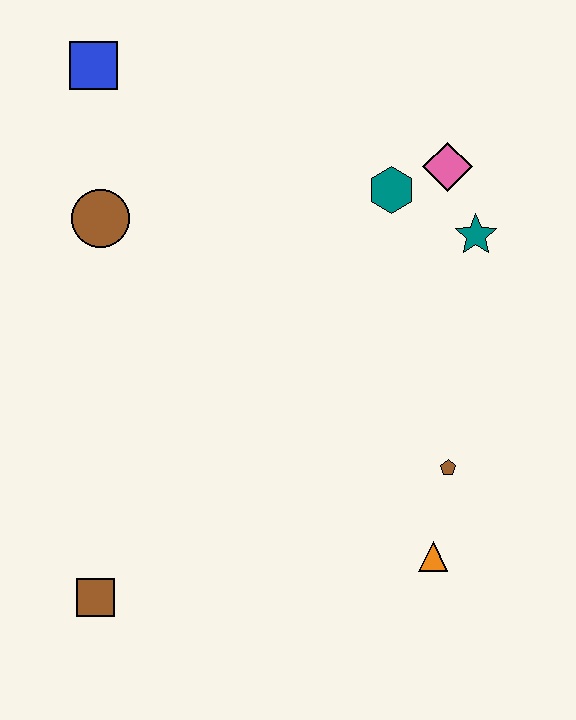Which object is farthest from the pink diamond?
The brown square is farthest from the pink diamond.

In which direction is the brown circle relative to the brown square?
The brown circle is above the brown square.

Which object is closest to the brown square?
The orange triangle is closest to the brown square.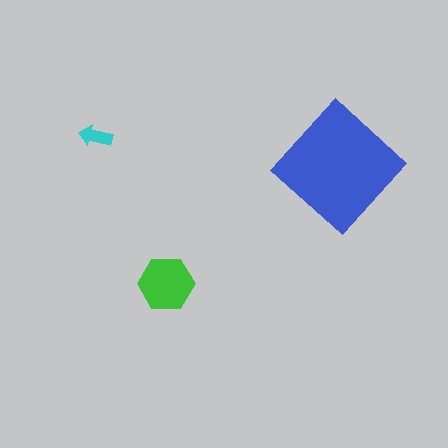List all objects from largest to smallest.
The blue diamond, the green hexagon, the cyan arrow.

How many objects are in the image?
There are 3 objects in the image.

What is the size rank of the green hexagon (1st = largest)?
2nd.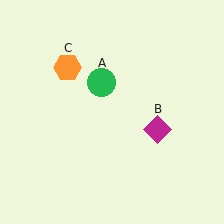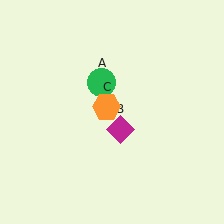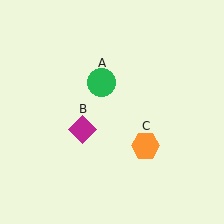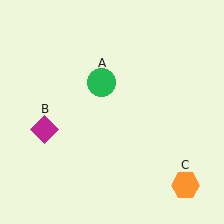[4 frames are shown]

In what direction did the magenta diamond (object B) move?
The magenta diamond (object B) moved left.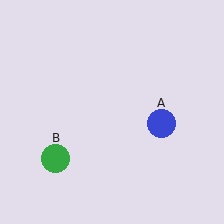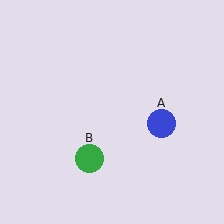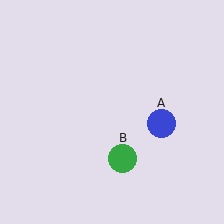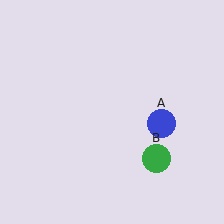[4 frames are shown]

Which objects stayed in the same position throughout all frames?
Blue circle (object A) remained stationary.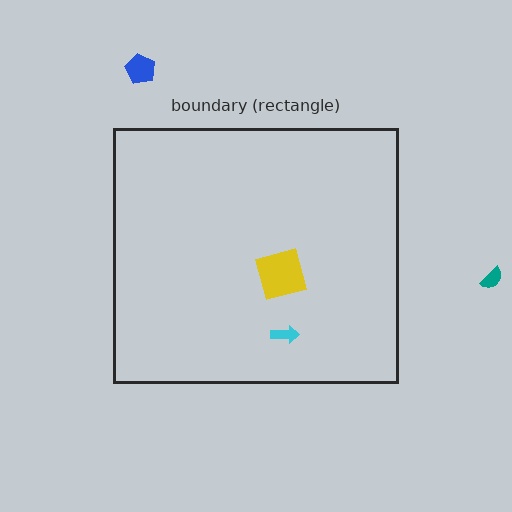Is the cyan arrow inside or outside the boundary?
Inside.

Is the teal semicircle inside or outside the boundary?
Outside.